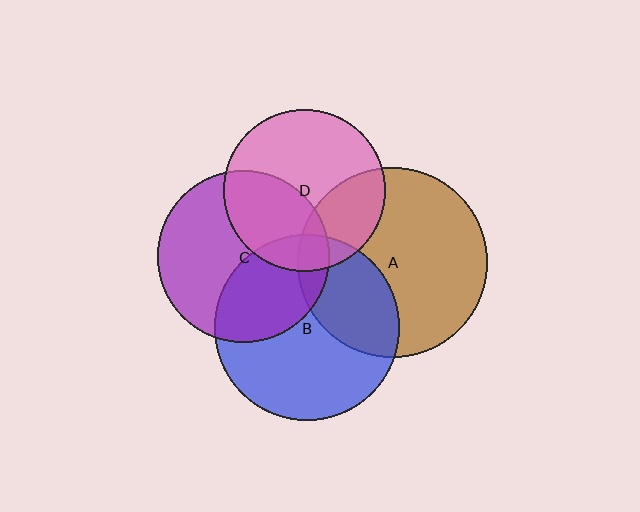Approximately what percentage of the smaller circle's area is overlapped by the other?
Approximately 15%.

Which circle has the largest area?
Circle A (brown).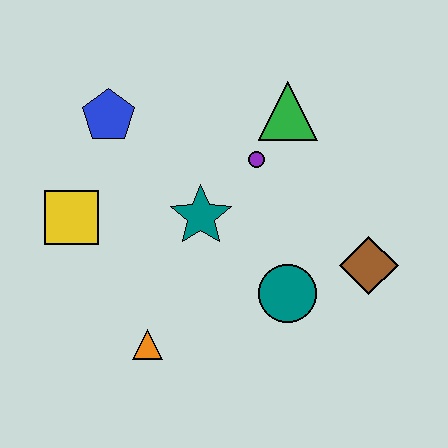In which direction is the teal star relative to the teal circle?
The teal star is to the left of the teal circle.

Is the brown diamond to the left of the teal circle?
No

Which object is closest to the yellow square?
The blue pentagon is closest to the yellow square.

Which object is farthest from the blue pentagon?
The brown diamond is farthest from the blue pentagon.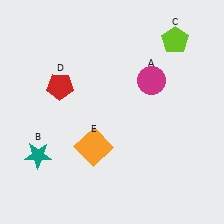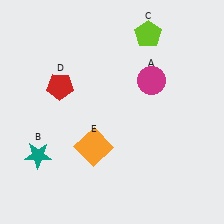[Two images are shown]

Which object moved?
The lime pentagon (C) moved left.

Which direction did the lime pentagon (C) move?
The lime pentagon (C) moved left.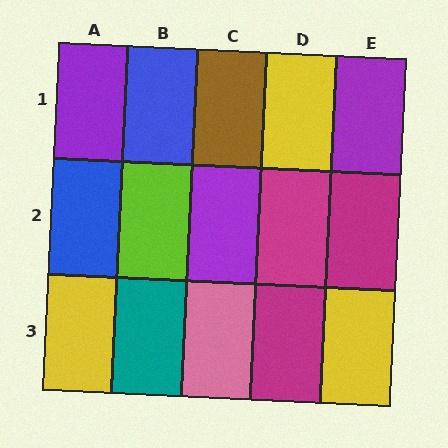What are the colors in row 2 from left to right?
Blue, lime, purple, magenta, magenta.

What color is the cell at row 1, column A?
Purple.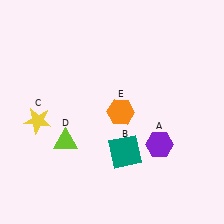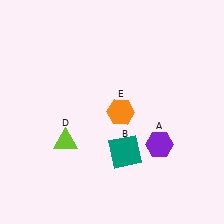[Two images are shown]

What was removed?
The yellow star (C) was removed in Image 2.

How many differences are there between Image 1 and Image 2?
There is 1 difference between the two images.